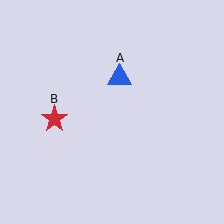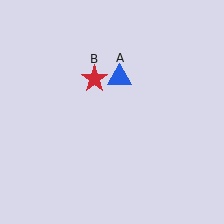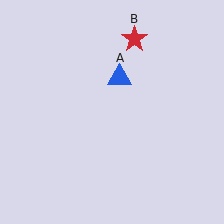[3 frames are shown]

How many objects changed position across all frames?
1 object changed position: red star (object B).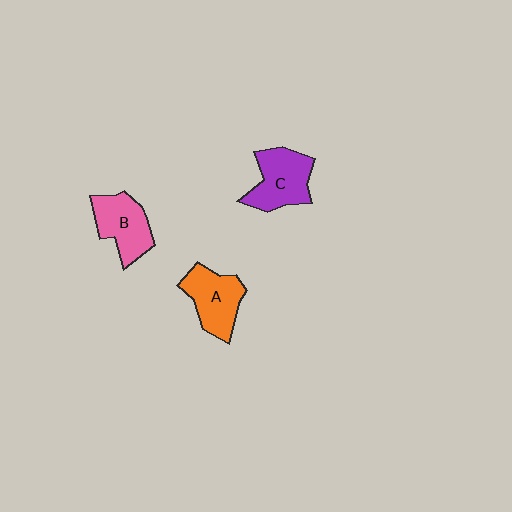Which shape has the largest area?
Shape C (purple).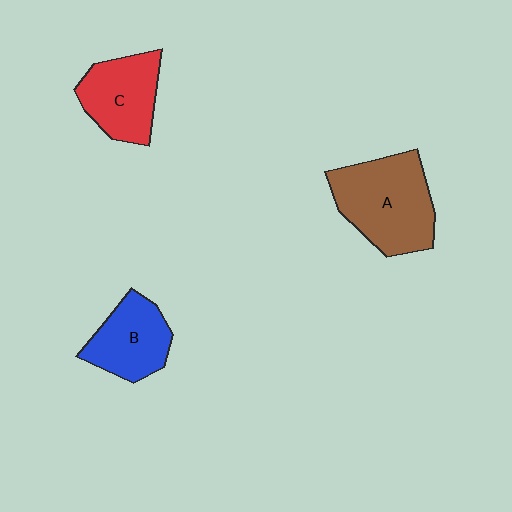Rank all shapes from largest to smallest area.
From largest to smallest: A (brown), C (red), B (blue).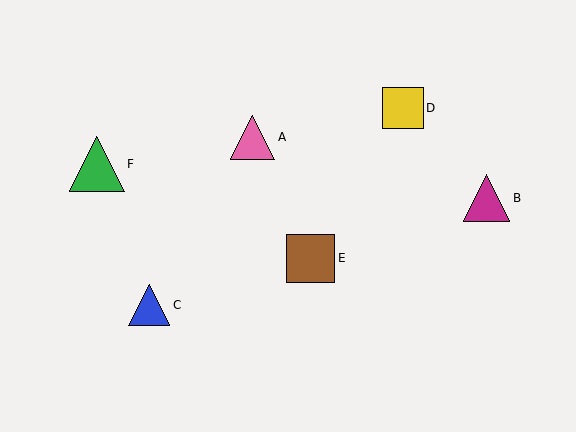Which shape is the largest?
The green triangle (labeled F) is the largest.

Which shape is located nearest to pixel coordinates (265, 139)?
The pink triangle (labeled A) at (253, 137) is nearest to that location.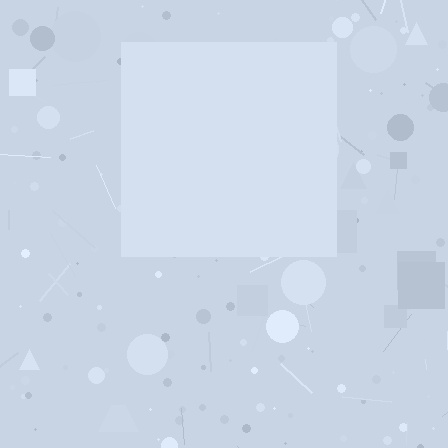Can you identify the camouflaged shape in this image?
The camouflaged shape is a square.